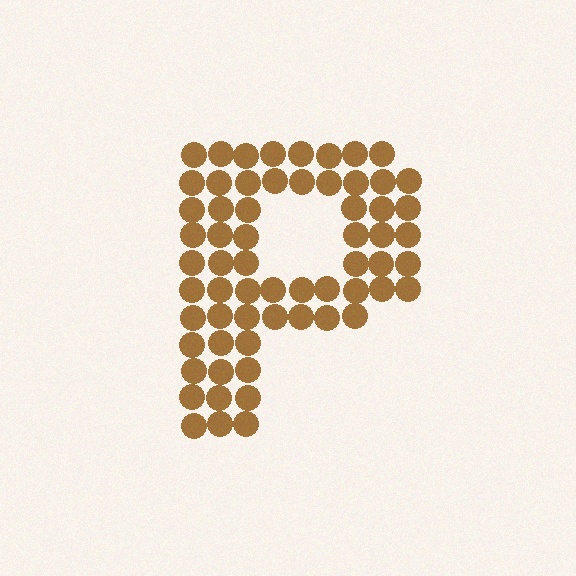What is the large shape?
The large shape is the letter P.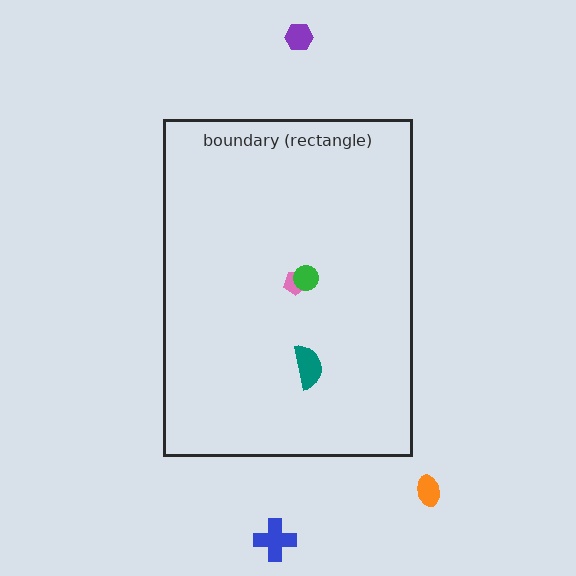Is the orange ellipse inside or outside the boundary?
Outside.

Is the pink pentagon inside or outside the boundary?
Inside.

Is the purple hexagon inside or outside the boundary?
Outside.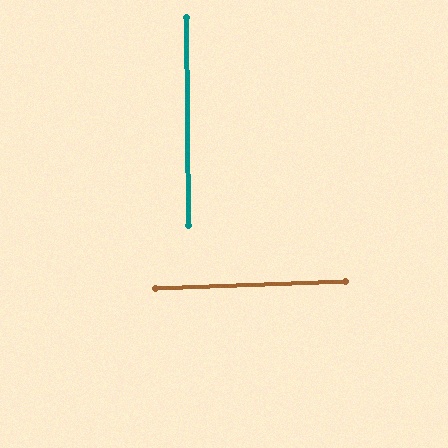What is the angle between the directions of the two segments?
Approximately 89 degrees.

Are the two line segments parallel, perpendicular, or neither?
Perpendicular — they meet at approximately 89°.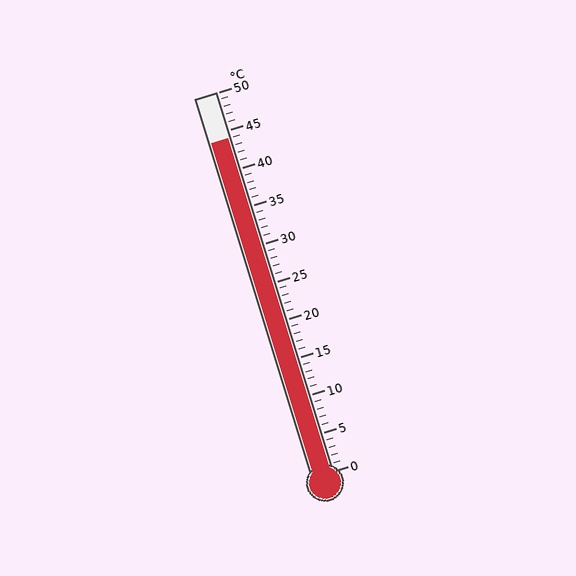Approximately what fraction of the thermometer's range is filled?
The thermometer is filled to approximately 90% of its range.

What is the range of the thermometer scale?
The thermometer scale ranges from 0°C to 50°C.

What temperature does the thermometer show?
The thermometer shows approximately 44°C.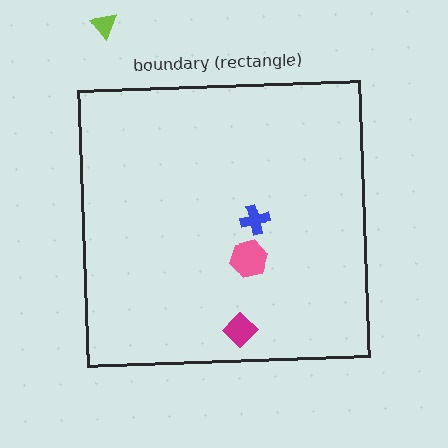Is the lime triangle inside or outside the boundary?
Outside.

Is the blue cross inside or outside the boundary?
Inside.